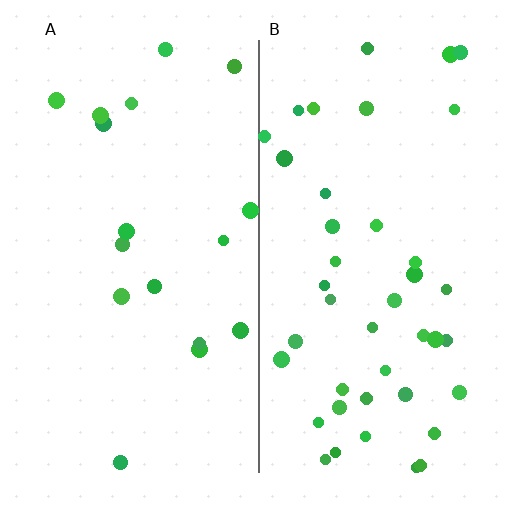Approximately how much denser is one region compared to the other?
Approximately 2.4× — region B over region A.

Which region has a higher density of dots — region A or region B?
B (the right).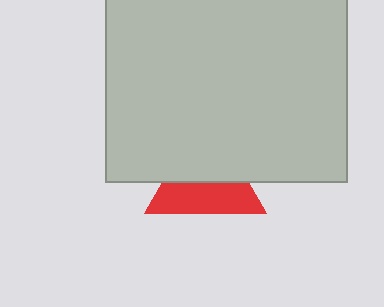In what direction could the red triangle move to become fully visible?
The red triangle could move down. That would shift it out from behind the light gray rectangle entirely.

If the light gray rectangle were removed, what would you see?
You would see the complete red triangle.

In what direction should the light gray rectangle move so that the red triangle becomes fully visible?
The light gray rectangle should move up. That is the shortest direction to clear the overlap and leave the red triangle fully visible.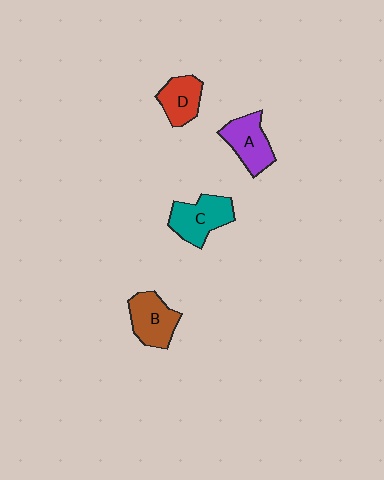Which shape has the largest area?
Shape C (teal).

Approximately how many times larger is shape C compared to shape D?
Approximately 1.3 times.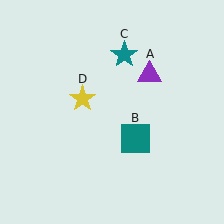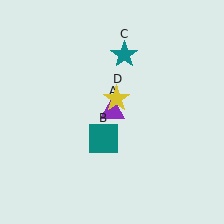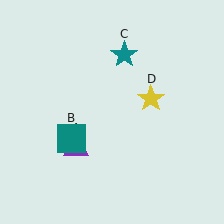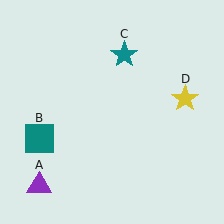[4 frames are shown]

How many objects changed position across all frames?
3 objects changed position: purple triangle (object A), teal square (object B), yellow star (object D).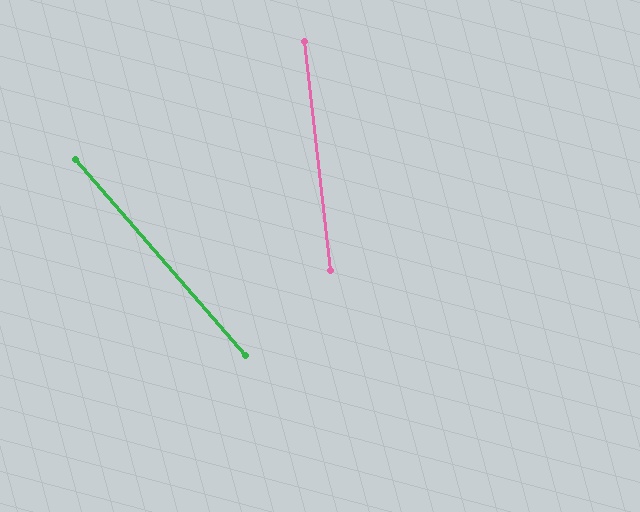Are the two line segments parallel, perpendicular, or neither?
Neither parallel nor perpendicular — they differ by about 34°.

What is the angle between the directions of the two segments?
Approximately 34 degrees.